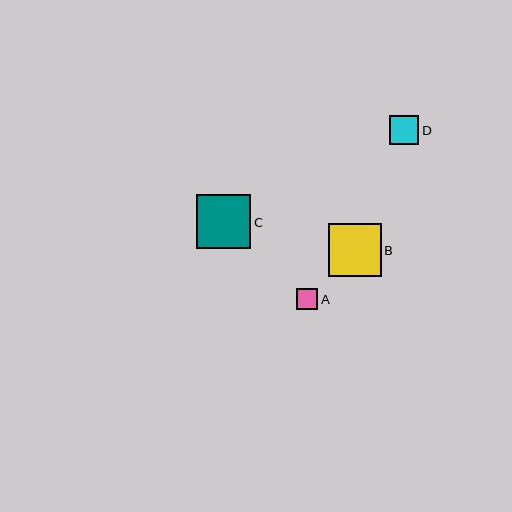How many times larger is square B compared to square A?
Square B is approximately 2.5 times the size of square A.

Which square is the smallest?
Square A is the smallest with a size of approximately 21 pixels.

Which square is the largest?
Square C is the largest with a size of approximately 54 pixels.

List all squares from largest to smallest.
From largest to smallest: C, B, D, A.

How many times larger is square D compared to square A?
Square D is approximately 1.3 times the size of square A.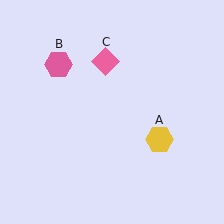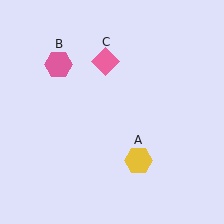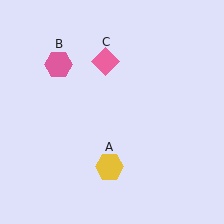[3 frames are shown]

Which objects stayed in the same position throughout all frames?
Pink hexagon (object B) and pink diamond (object C) remained stationary.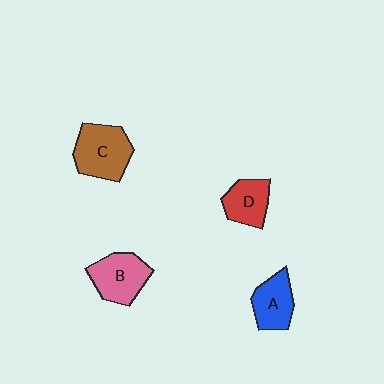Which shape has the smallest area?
Shape D (red).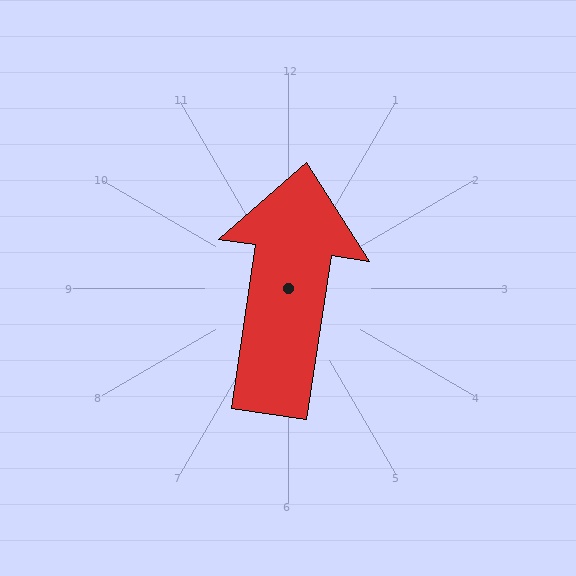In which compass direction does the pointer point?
North.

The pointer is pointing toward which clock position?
Roughly 12 o'clock.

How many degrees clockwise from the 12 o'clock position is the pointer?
Approximately 9 degrees.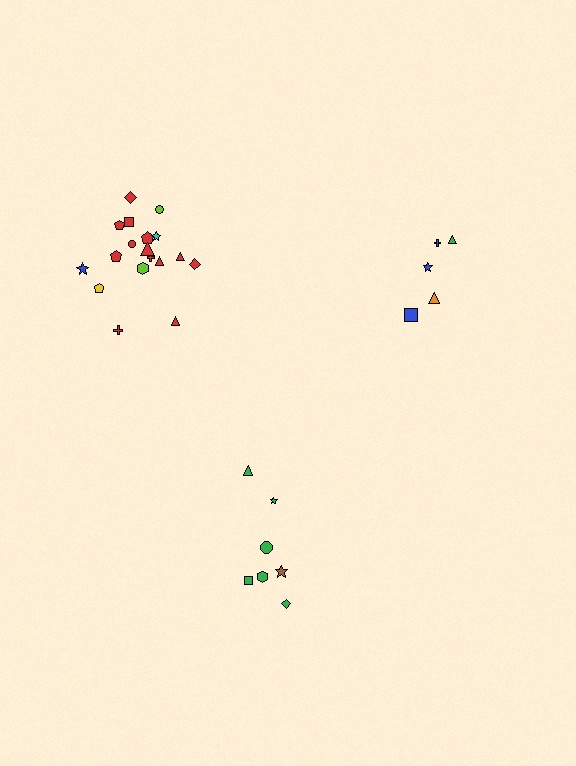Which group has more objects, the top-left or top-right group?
The top-left group.